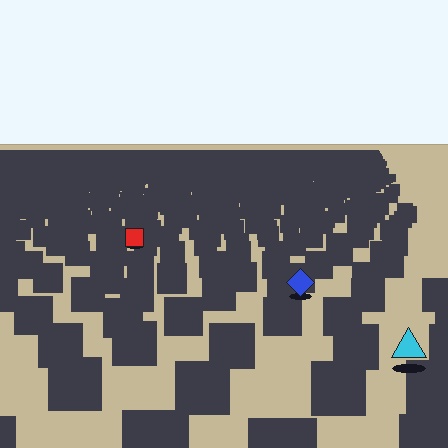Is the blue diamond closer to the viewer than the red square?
Yes. The blue diamond is closer — you can tell from the texture gradient: the ground texture is coarser near it.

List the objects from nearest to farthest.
From nearest to farthest: the cyan triangle, the blue diamond, the red square.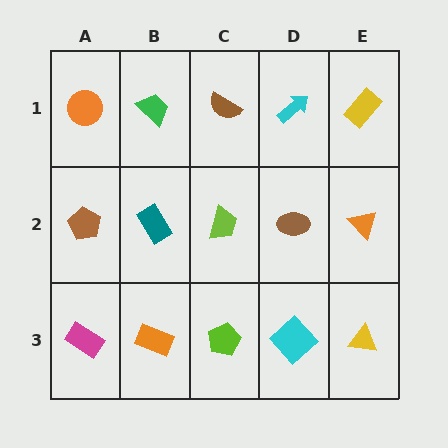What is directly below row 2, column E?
A yellow triangle.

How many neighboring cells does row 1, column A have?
2.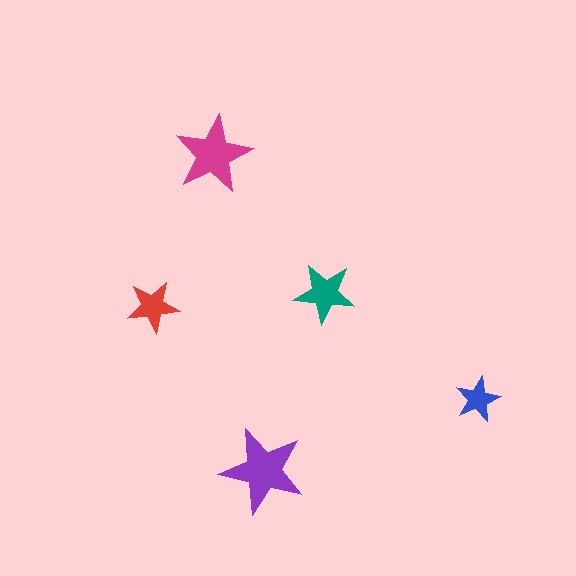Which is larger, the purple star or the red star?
The purple one.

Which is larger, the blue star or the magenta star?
The magenta one.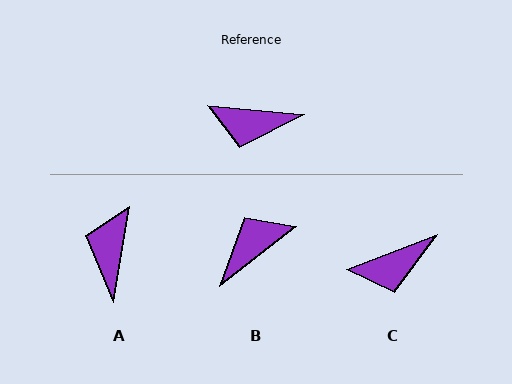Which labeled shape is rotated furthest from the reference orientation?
B, about 137 degrees away.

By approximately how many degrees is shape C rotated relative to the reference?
Approximately 26 degrees counter-clockwise.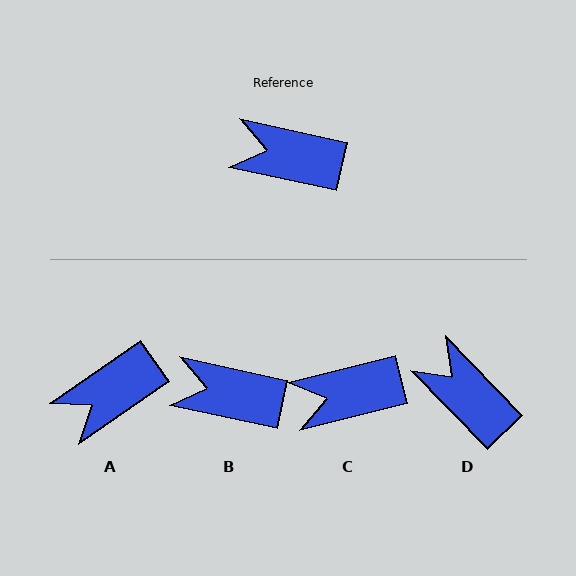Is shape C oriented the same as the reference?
No, it is off by about 26 degrees.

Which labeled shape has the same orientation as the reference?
B.